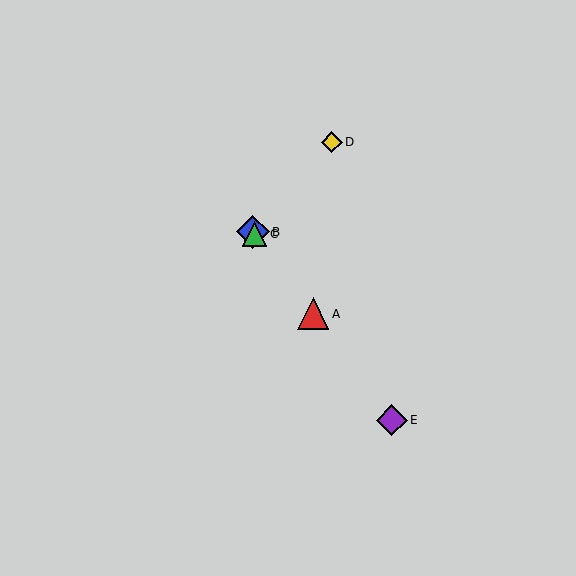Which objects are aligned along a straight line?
Objects A, B, C, E are aligned along a straight line.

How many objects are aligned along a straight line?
4 objects (A, B, C, E) are aligned along a straight line.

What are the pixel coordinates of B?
Object B is at (253, 232).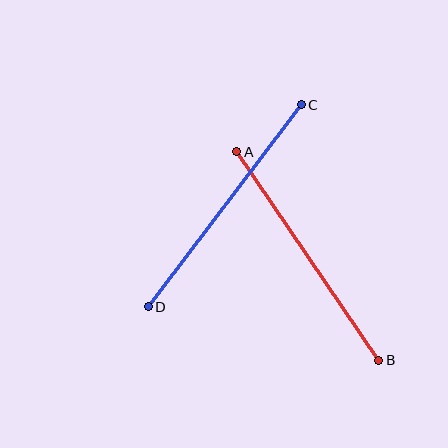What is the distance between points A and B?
The distance is approximately 252 pixels.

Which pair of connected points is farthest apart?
Points C and D are farthest apart.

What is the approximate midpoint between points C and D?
The midpoint is at approximately (225, 206) pixels.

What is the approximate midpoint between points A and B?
The midpoint is at approximately (308, 256) pixels.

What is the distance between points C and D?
The distance is approximately 253 pixels.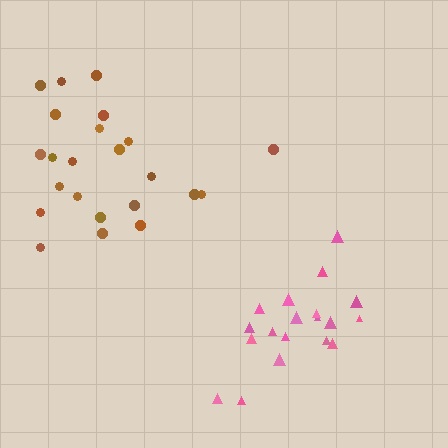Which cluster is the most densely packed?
Pink.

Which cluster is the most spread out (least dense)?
Brown.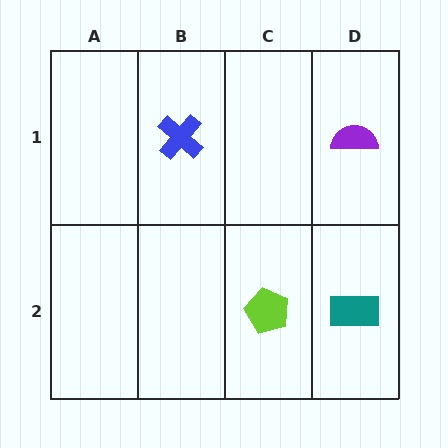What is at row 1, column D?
A purple semicircle.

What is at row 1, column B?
A blue cross.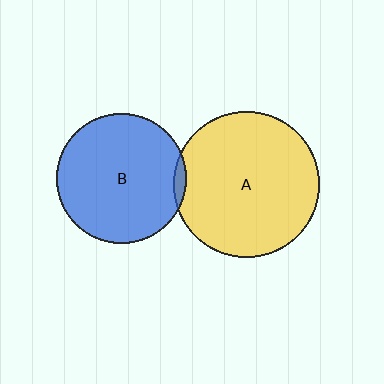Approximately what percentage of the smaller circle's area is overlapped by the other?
Approximately 5%.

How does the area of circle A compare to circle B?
Approximately 1.3 times.